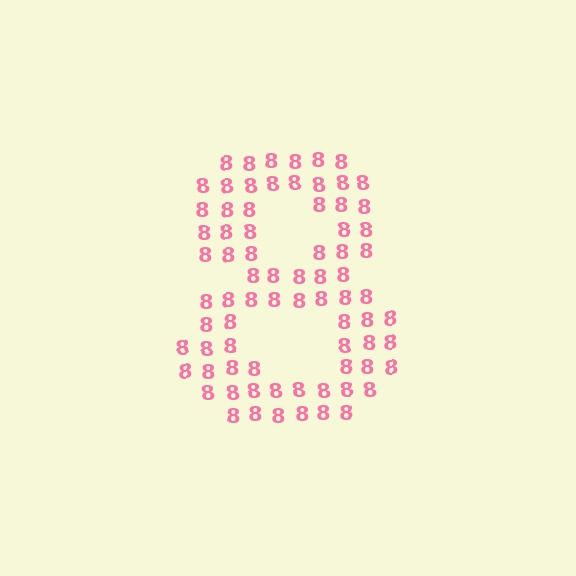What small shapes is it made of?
It is made of small digit 8's.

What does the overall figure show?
The overall figure shows the digit 8.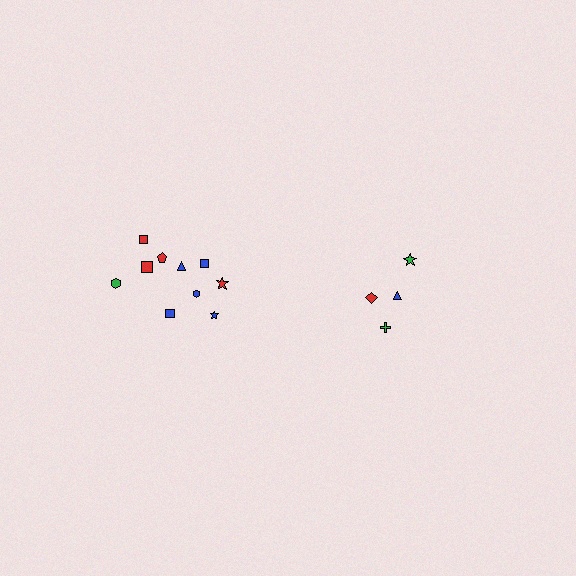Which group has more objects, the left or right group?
The left group.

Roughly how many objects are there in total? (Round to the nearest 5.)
Roughly 15 objects in total.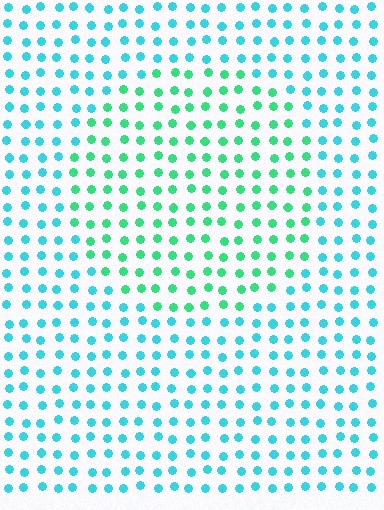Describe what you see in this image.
The image is filled with small cyan elements in a uniform arrangement. A circle-shaped region is visible where the elements are tinted to a slightly different hue, forming a subtle color boundary.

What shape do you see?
I see a circle.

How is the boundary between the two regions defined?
The boundary is defined purely by a slight shift in hue (about 38 degrees). Spacing, size, and orientation are identical on both sides.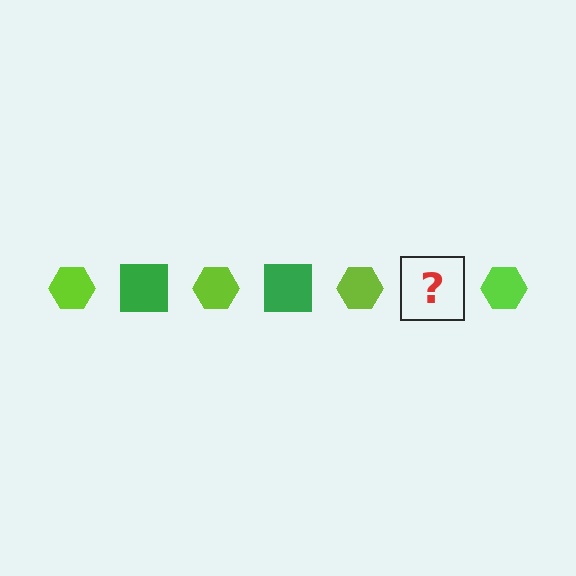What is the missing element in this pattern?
The missing element is a green square.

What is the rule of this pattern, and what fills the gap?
The rule is that the pattern alternates between lime hexagon and green square. The gap should be filled with a green square.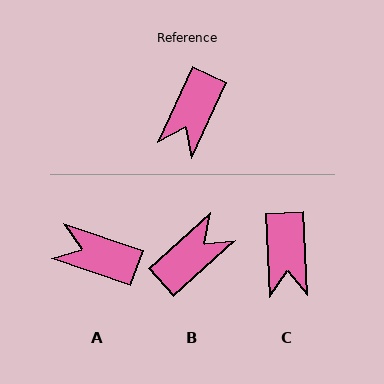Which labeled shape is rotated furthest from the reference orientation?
B, about 157 degrees away.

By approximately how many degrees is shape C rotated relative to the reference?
Approximately 27 degrees counter-clockwise.